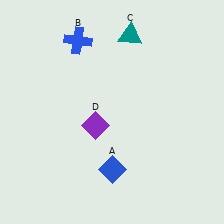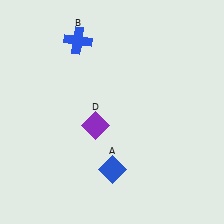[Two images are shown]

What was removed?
The teal triangle (C) was removed in Image 2.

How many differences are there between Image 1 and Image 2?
There is 1 difference between the two images.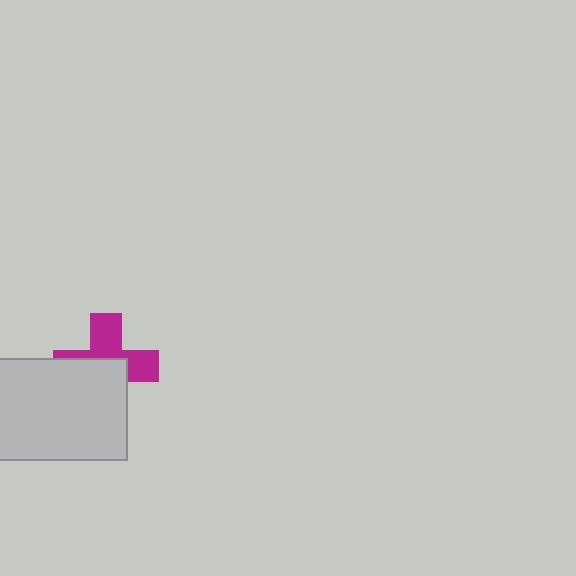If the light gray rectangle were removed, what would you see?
You would see the complete magenta cross.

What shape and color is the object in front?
The object in front is a light gray rectangle.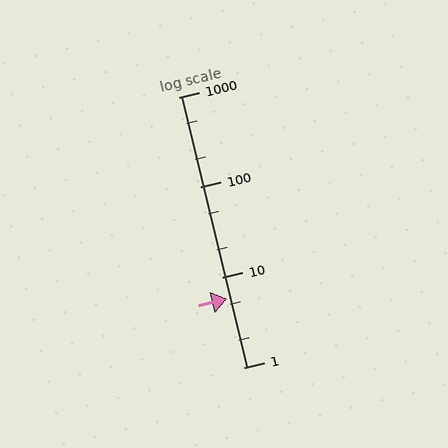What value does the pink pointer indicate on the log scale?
The pointer indicates approximately 5.8.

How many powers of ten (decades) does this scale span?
The scale spans 3 decades, from 1 to 1000.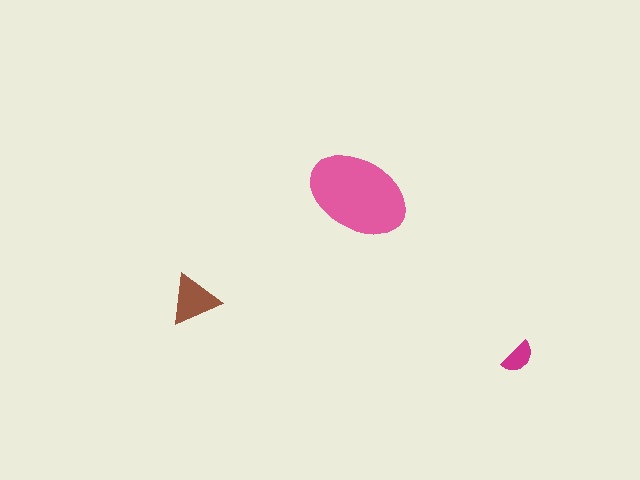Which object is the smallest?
The magenta semicircle.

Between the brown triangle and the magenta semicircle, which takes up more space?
The brown triangle.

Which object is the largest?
The pink ellipse.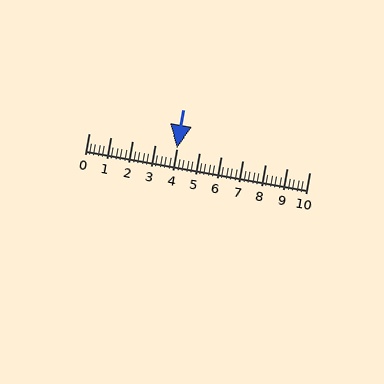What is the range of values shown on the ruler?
The ruler shows values from 0 to 10.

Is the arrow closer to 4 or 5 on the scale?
The arrow is closer to 4.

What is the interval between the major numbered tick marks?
The major tick marks are spaced 1 units apart.